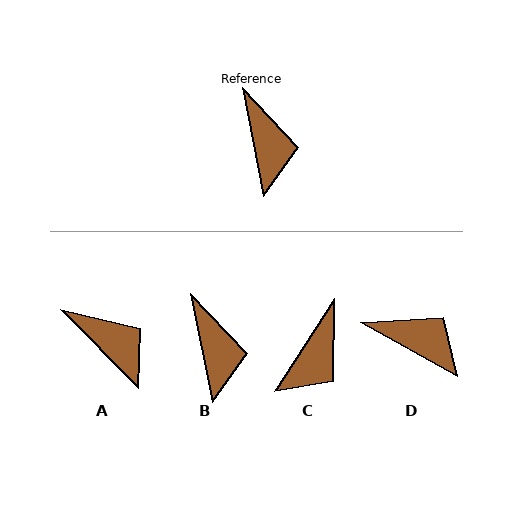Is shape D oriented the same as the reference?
No, it is off by about 50 degrees.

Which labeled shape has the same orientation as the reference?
B.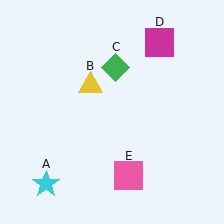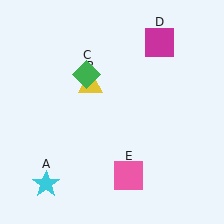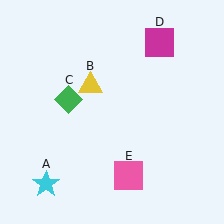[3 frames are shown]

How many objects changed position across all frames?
1 object changed position: green diamond (object C).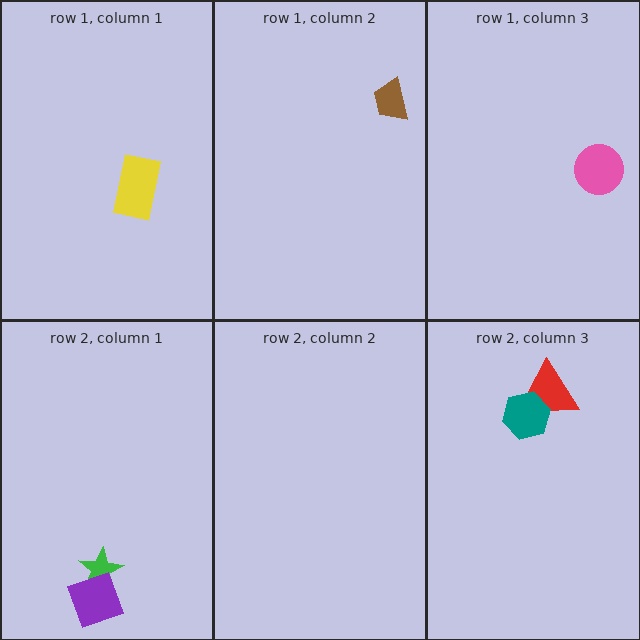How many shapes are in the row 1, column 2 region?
1.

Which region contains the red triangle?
The row 2, column 3 region.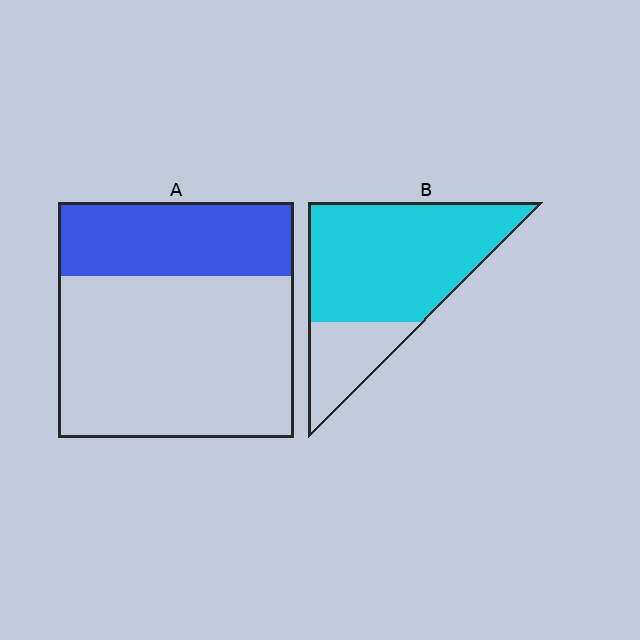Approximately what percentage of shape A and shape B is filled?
A is approximately 30% and B is approximately 75%.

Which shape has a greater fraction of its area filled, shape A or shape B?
Shape B.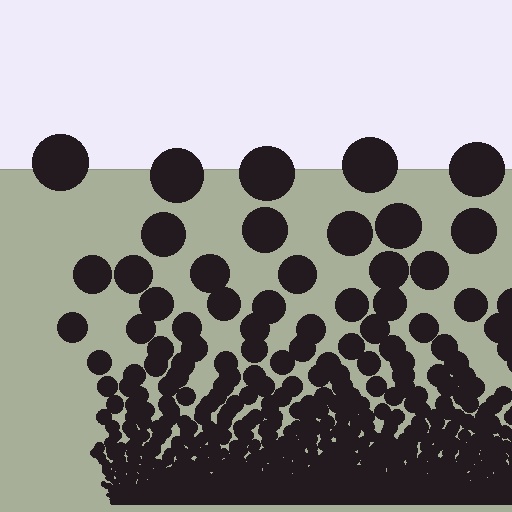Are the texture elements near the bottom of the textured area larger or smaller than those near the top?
Smaller. The gradient is inverted — elements near the bottom are smaller and denser.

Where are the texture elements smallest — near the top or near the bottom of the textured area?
Near the bottom.